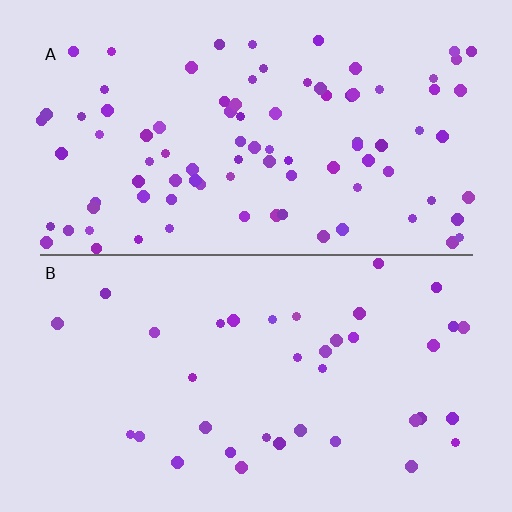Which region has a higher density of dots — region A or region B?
A (the top).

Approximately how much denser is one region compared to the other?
Approximately 2.4× — region A over region B.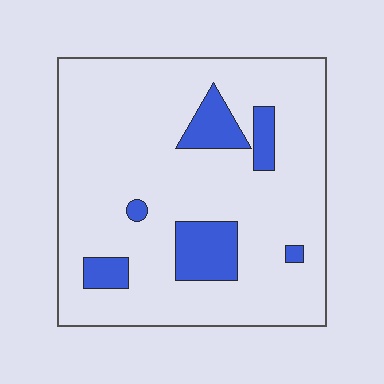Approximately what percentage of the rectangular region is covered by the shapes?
Approximately 15%.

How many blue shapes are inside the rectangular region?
6.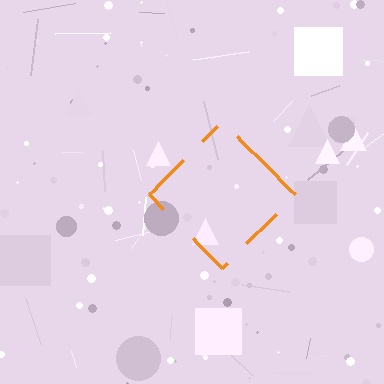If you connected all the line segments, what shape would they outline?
They would outline a diamond.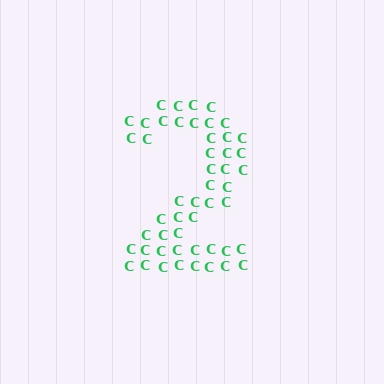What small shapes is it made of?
It is made of small letter C's.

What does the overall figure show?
The overall figure shows the digit 2.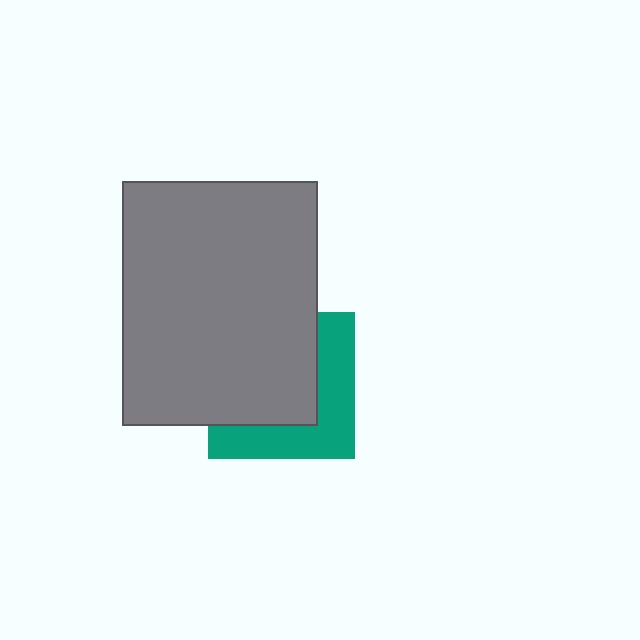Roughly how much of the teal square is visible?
A small part of it is visible (roughly 43%).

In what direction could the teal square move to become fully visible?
The teal square could move toward the lower-right. That would shift it out from behind the gray rectangle entirely.